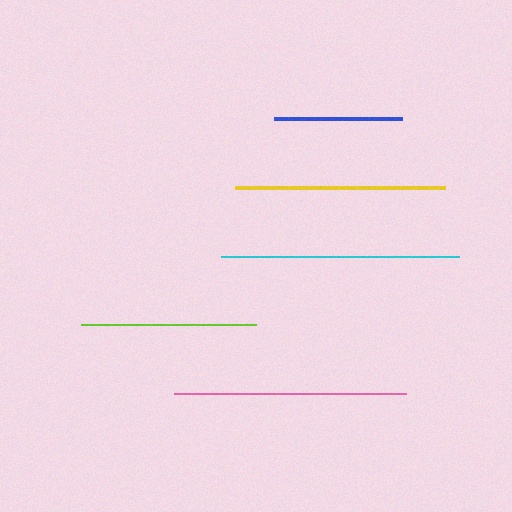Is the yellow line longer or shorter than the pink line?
The pink line is longer than the yellow line.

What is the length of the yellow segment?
The yellow segment is approximately 209 pixels long.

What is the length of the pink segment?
The pink segment is approximately 232 pixels long.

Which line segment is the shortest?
The blue line is the shortest at approximately 128 pixels.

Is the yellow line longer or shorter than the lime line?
The yellow line is longer than the lime line.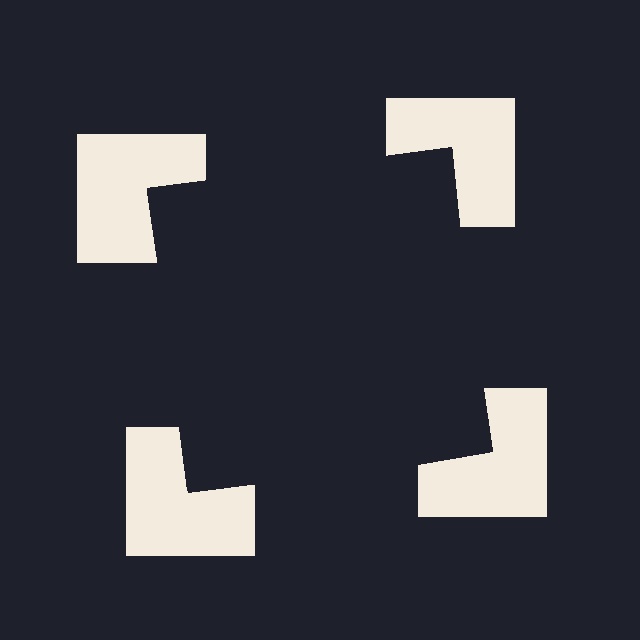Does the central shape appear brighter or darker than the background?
It typically appears slightly darker than the background, even though no actual brightness change is drawn.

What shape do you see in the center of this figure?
An illusory square — its edges are inferred from the aligned wedge cuts in the notched squares, not physically drawn.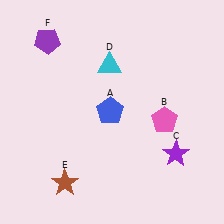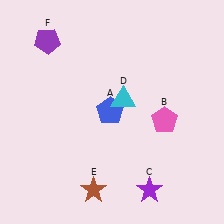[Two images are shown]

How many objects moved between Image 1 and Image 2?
3 objects moved between the two images.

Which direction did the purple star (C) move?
The purple star (C) moved down.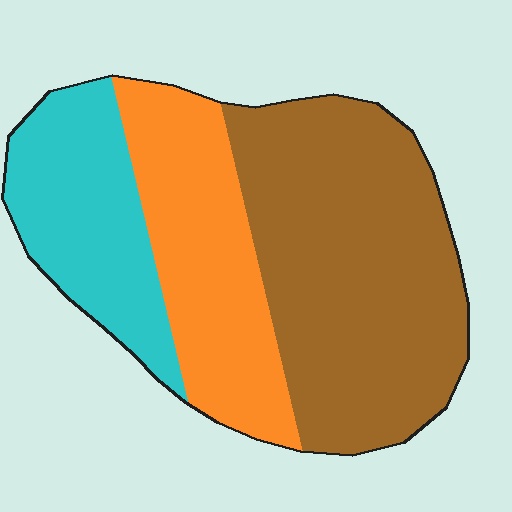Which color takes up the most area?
Brown, at roughly 50%.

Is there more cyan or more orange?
Orange.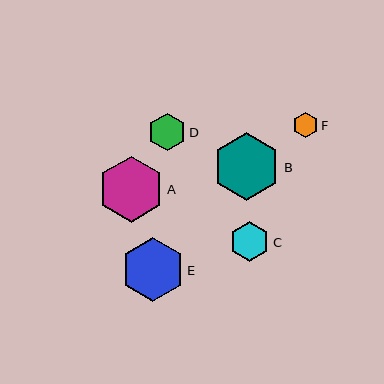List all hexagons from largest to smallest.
From largest to smallest: B, A, E, C, D, F.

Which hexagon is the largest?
Hexagon B is the largest with a size of approximately 68 pixels.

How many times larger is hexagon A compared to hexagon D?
Hexagon A is approximately 1.8 times the size of hexagon D.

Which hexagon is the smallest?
Hexagon F is the smallest with a size of approximately 25 pixels.